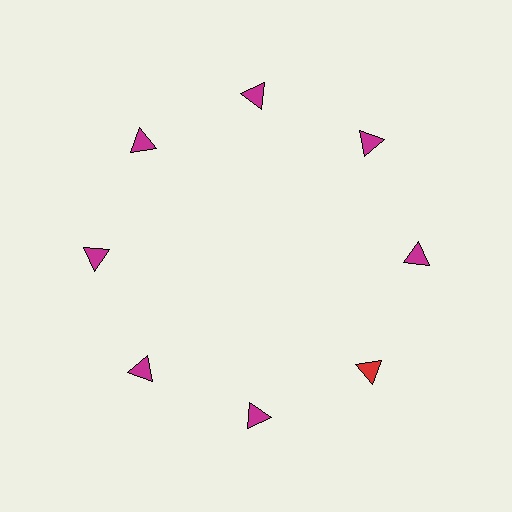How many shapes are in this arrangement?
There are 8 shapes arranged in a ring pattern.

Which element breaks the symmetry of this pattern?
The red triangle at roughly the 4 o'clock position breaks the symmetry. All other shapes are magenta triangles.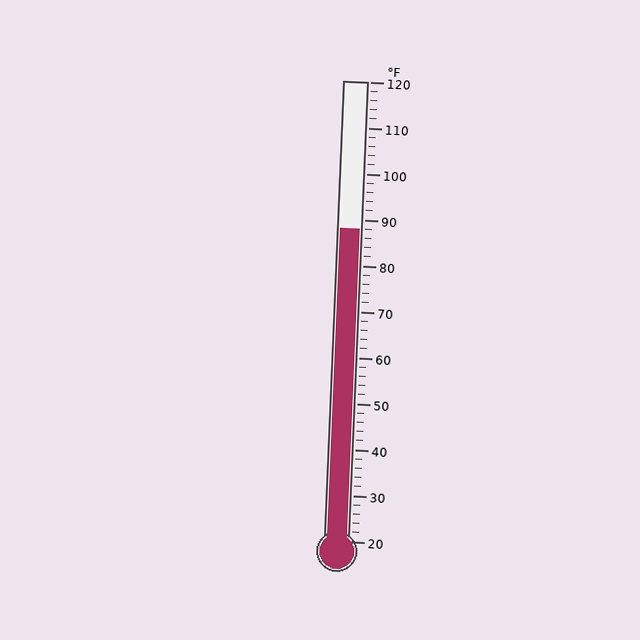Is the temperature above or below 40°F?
The temperature is above 40°F.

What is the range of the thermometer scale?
The thermometer scale ranges from 20°F to 120°F.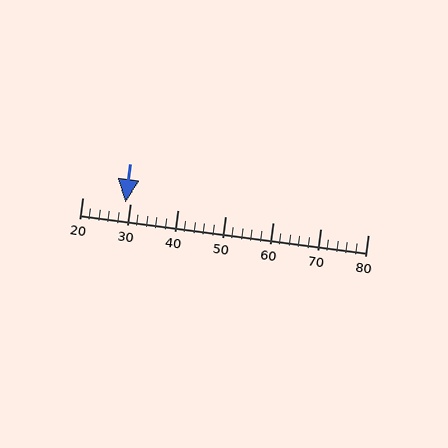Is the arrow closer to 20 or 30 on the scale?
The arrow is closer to 30.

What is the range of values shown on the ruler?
The ruler shows values from 20 to 80.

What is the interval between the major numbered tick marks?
The major tick marks are spaced 10 units apart.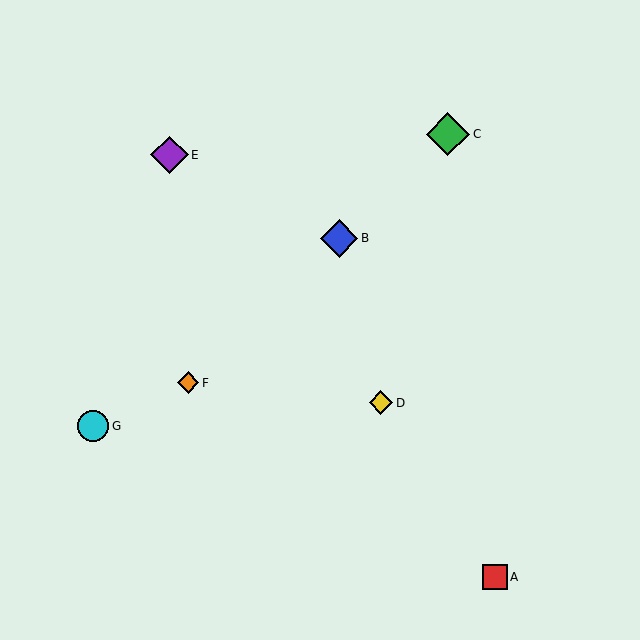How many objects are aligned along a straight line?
3 objects (B, C, F) are aligned along a straight line.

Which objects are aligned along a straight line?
Objects B, C, F are aligned along a straight line.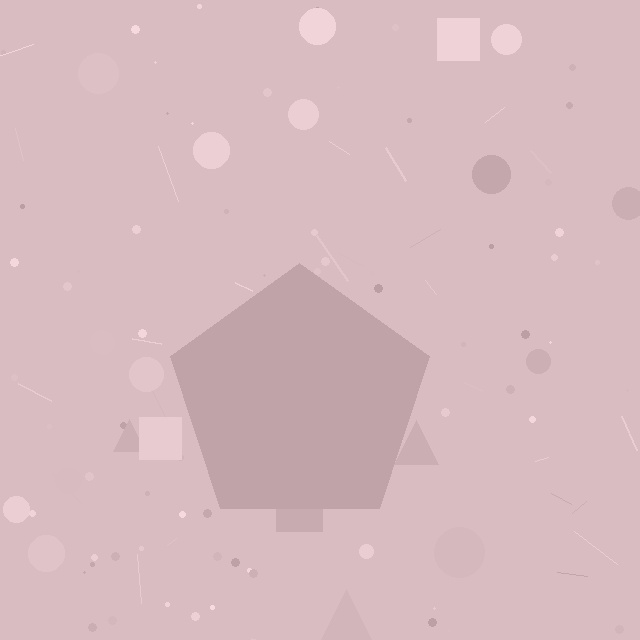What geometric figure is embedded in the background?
A pentagon is embedded in the background.